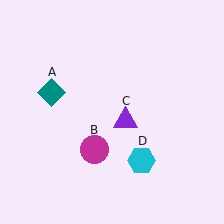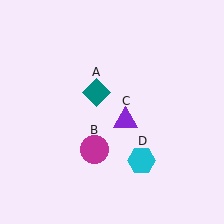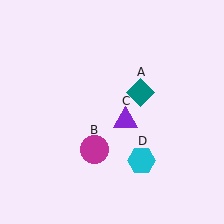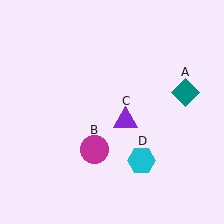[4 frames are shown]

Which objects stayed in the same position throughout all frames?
Magenta circle (object B) and purple triangle (object C) and cyan hexagon (object D) remained stationary.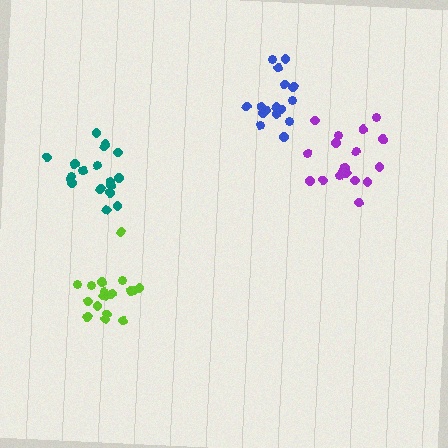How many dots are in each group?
Group 1: 19 dots, Group 2: 18 dots, Group 3: 17 dots, Group 4: 19 dots (73 total).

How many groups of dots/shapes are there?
There are 4 groups.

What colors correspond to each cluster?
The clusters are colored: lime, purple, blue, teal.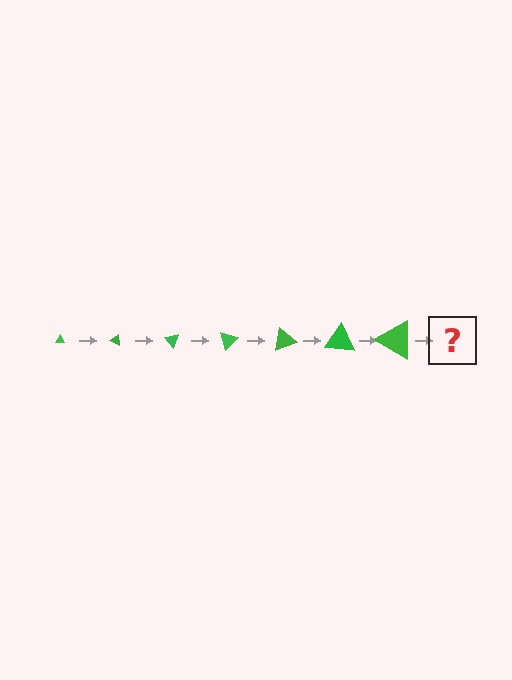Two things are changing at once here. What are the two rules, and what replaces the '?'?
The two rules are that the triangle grows larger each step and it rotates 25 degrees each step. The '?' should be a triangle, larger than the previous one and rotated 175 degrees from the start.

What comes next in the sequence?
The next element should be a triangle, larger than the previous one and rotated 175 degrees from the start.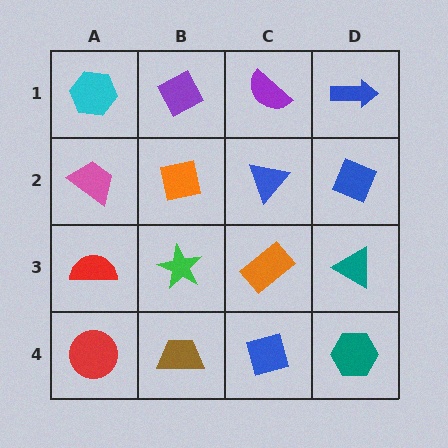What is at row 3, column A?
A red semicircle.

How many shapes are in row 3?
4 shapes.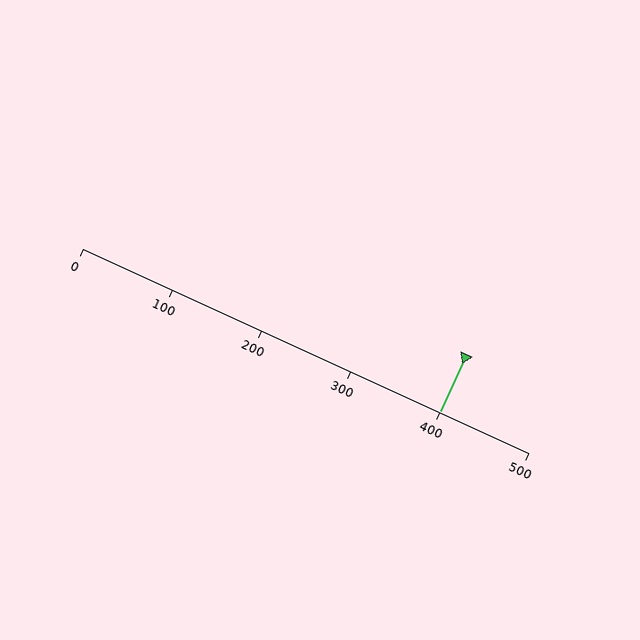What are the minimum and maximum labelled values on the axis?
The axis runs from 0 to 500.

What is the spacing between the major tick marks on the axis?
The major ticks are spaced 100 apart.